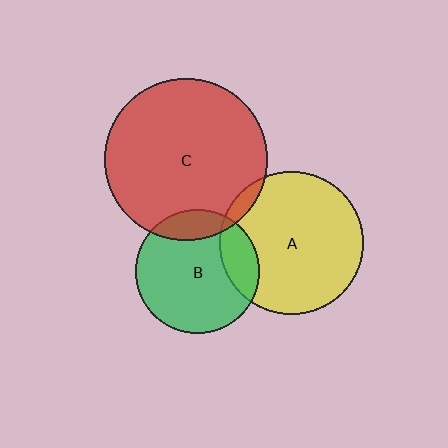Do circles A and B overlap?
Yes.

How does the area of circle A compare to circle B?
Approximately 1.3 times.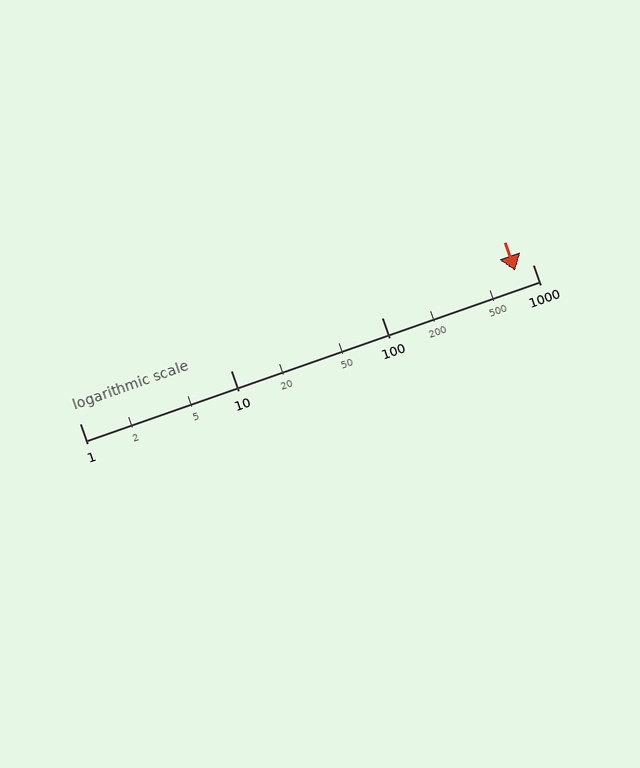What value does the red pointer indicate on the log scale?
The pointer indicates approximately 770.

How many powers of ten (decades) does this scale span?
The scale spans 3 decades, from 1 to 1000.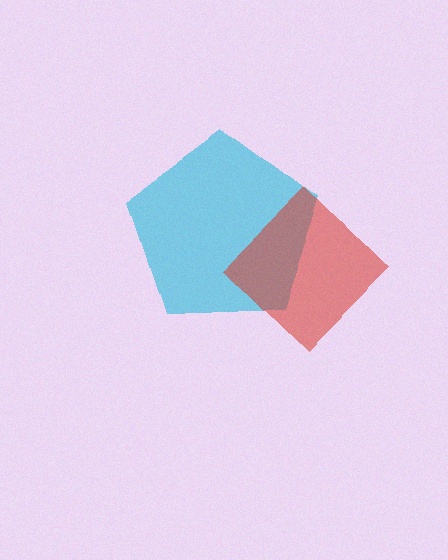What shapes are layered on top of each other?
The layered shapes are: a cyan pentagon, a red diamond.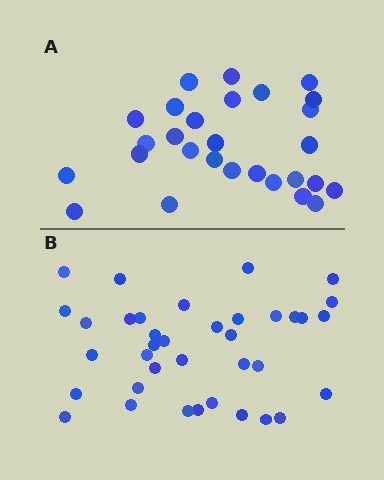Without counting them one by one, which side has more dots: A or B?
Region B (the bottom region) has more dots.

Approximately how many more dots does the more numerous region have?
Region B has roughly 8 or so more dots than region A.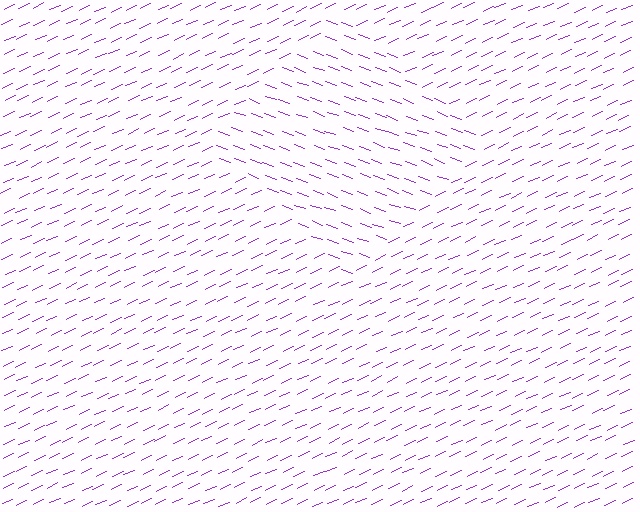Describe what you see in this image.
The image is filled with small purple line segments. A diamond region in the image has lines oriented differently from the surrounding lines, creating a visible texture boundary.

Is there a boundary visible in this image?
Yes, there is a texture boundary formed by a change in line orientation.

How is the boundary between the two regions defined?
The boundary is defined purely by a change in line orientation (approximately 45 degrees difference). All lines are the same color and thickness.